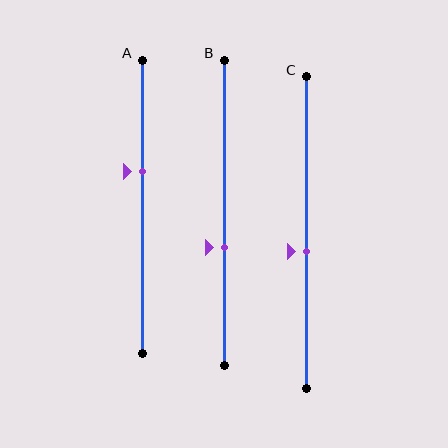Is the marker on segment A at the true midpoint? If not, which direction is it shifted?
No, the marker on segment A is shifted upward by about 12% of the segment length.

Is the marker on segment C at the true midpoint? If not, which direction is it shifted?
No, the marker on segment C is shifted downward by about 6% of the segment length.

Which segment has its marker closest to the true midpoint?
Segment C has its marker closest to the true midpoint.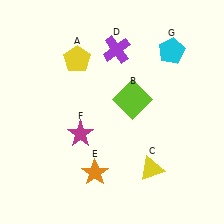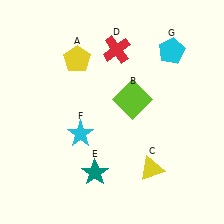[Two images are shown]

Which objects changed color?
D changed from purple to red. E changed from orange to teal. F changed from magenta to cyan.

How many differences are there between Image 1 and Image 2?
There are 3 differences between the two images.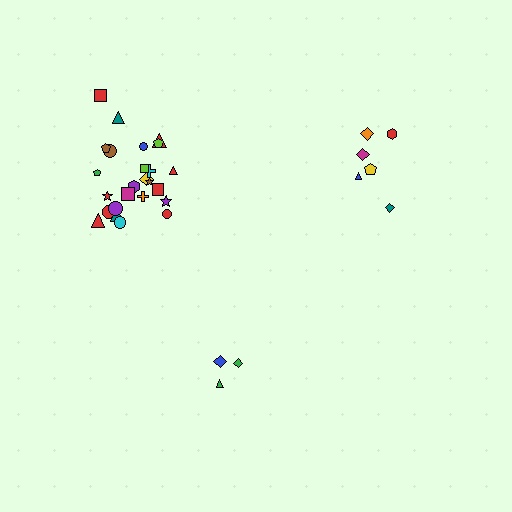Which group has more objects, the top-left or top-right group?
The top-left group.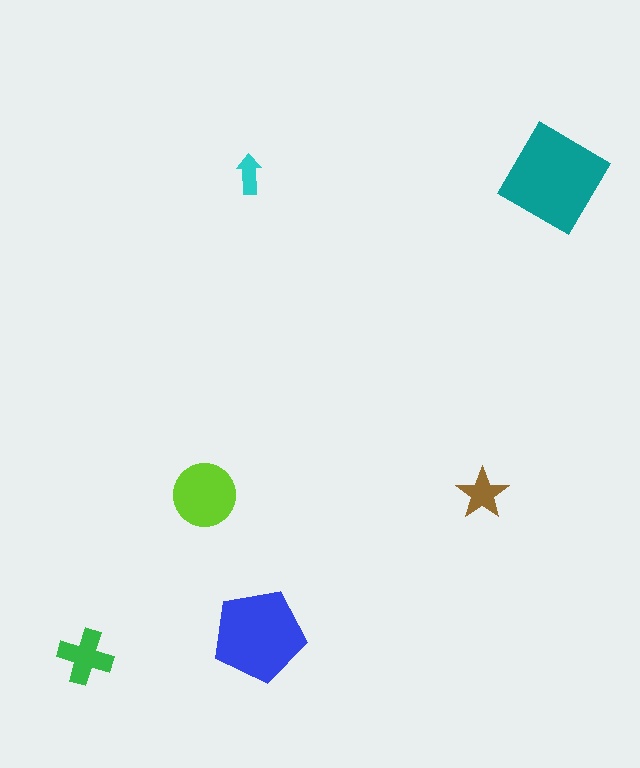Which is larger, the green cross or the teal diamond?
The teal diamond.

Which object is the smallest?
The cyan arrow.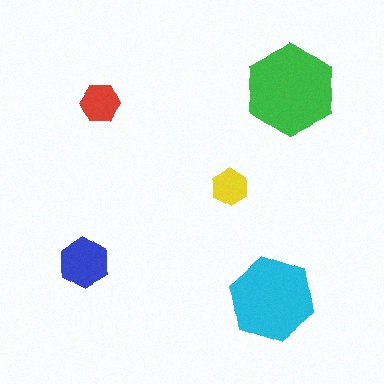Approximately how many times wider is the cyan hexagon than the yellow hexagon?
About 2.5 times wider.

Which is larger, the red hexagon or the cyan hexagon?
The cyan one.